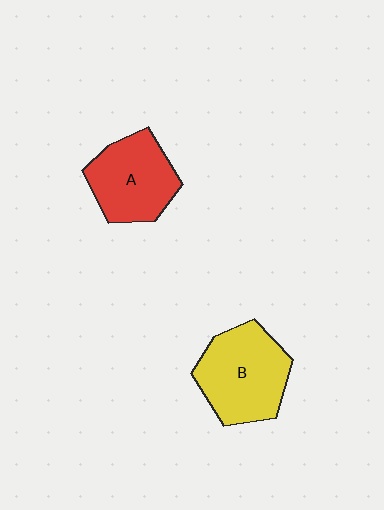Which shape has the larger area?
Shape B (yellow).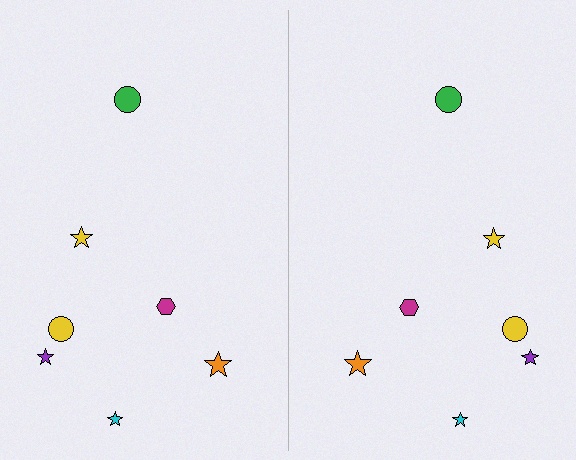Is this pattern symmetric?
Yes, this pattern has bilateral (reflection) symmetry.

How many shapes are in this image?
There are 14 shapes in this image.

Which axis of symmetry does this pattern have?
The pattern has a vertical axis of symmetry running through the center of the image.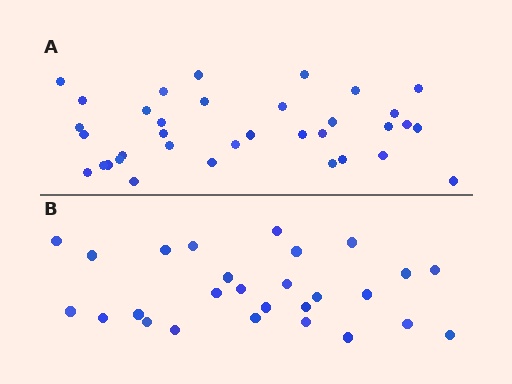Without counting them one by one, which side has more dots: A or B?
Region A (the top region) has more dots.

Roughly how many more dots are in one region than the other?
Region A has roughly 8 or so more dots than region B.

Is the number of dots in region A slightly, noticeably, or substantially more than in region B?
Region A has noticeably more, but not dramatically so. The ratio is roughly 1.3 to 1.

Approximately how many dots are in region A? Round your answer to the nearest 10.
About 40 dots. (The exact count is 35, which rounds to 40.)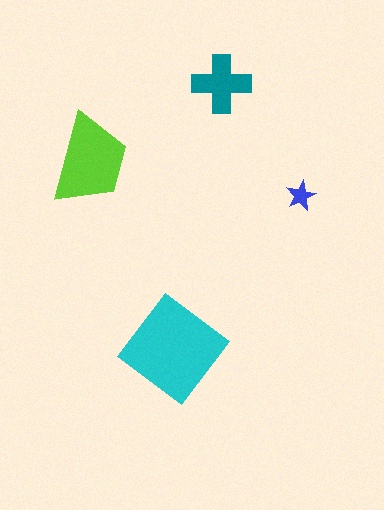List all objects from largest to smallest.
The cyan diamond, the lime trapezoid, the teal cross, the blue star.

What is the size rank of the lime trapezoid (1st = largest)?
2nd.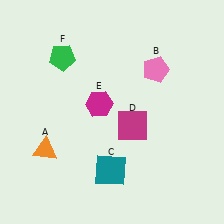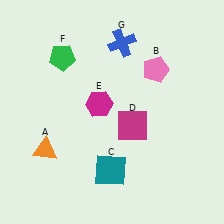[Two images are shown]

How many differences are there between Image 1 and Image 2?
There is 1 difference between the two images.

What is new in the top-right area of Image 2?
A blue cross (G) was added in the top-right area of Image 2.